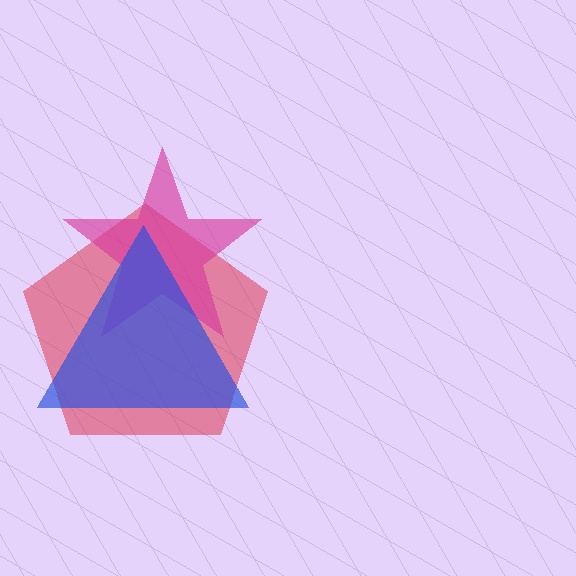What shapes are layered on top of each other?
The layered shapes are: a red pentagon, a magenta star, a blue triangle.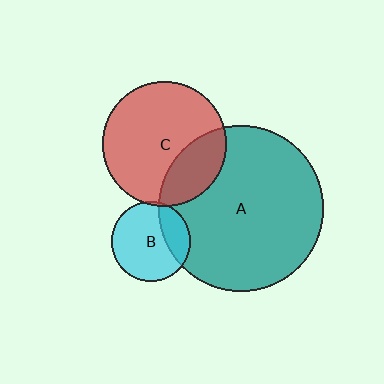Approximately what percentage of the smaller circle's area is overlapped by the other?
Approximately 5%.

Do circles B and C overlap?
Yes.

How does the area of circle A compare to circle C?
Approximately 1.8 times.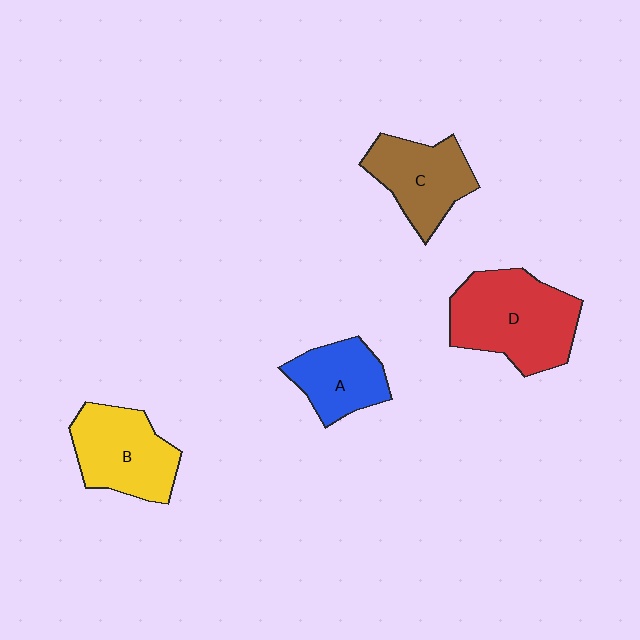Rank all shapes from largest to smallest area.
From largest to smallest: D (red), B (yellow), C (brown), A (blue).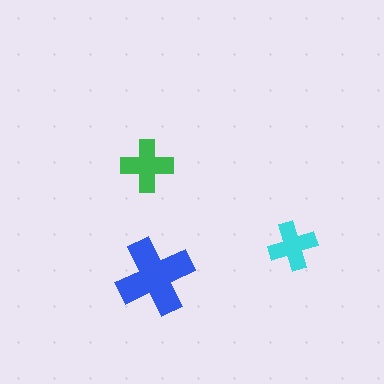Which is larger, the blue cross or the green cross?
The blue one.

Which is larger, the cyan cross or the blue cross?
The blue one.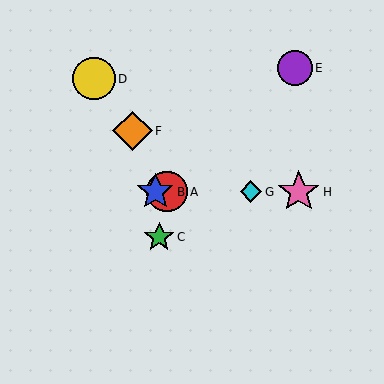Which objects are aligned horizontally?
Objects A, B, G, H are aligned horizontally.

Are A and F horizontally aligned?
No, A is at y≈192 and F is at y≈131.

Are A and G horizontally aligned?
Yes, both are at y≈192.